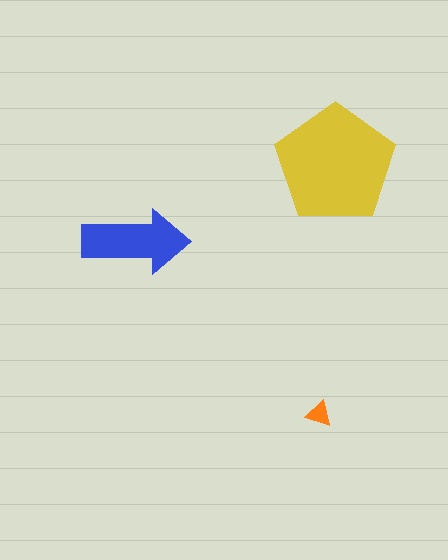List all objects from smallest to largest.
The orange triangle, the blue arrow, the yellow pentagon.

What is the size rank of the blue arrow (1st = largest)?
2nd.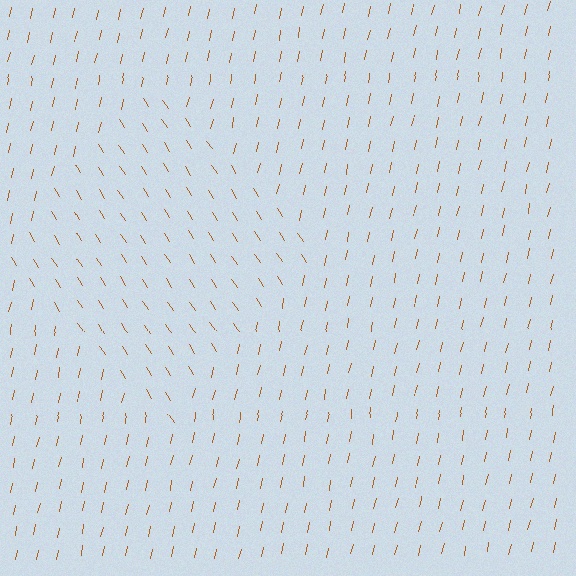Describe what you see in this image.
The image is filled with small brown line segments. A diamond region in the image has lines oriented differently from the surrounding lines, creating a visible texture boundary.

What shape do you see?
I see a diamond.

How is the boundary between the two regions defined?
The boundary is defined purely by a change in line orientation (approximately 45 degrees difference). All lines are the same color and thickness.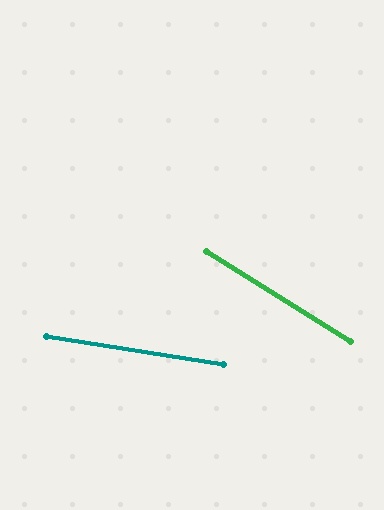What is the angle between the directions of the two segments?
Approximately 23 degrees.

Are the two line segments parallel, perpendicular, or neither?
Neither parallel nor perpendicular — they differ by about 23°.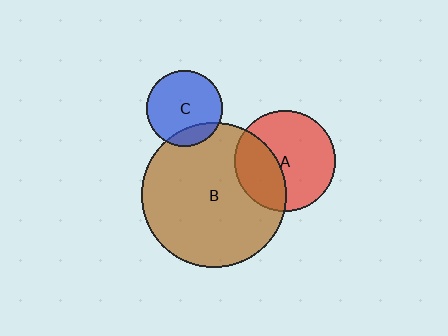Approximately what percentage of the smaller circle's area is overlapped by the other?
Approximately 35%.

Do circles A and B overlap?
Yes.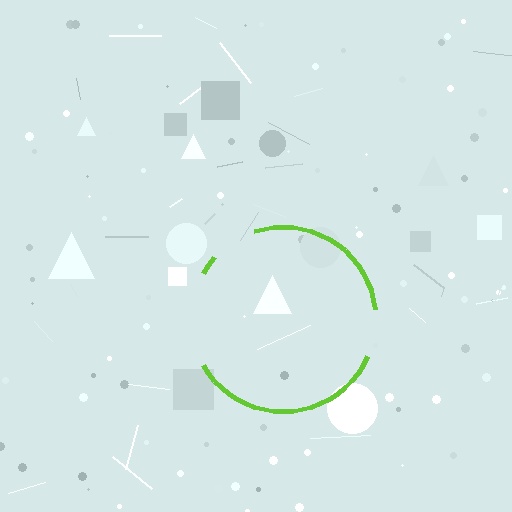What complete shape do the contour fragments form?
The contour fragments form a circle.